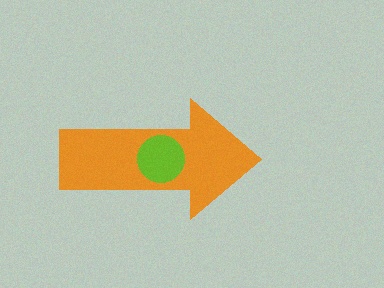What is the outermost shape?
The orange arrow.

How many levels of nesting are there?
2.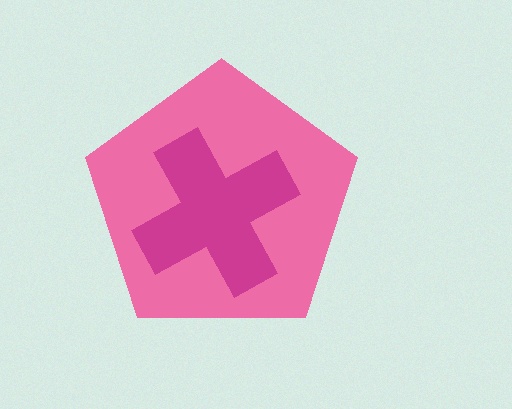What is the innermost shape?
The magenta cross.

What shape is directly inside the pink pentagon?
The magenta cross.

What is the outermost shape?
The pink pentagon.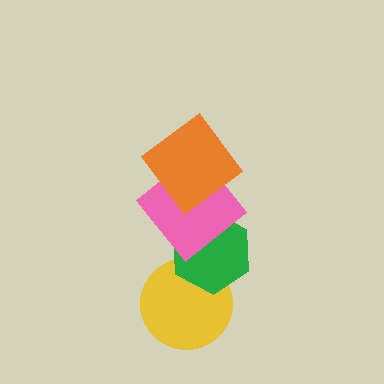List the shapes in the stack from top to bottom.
From top to bottom: the orange diamond, the pink diamond, the green hexagon, the yellow circle.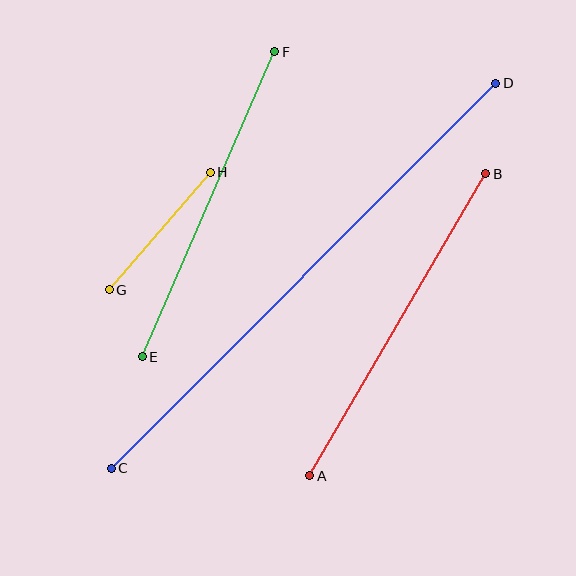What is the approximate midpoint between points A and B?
The midpoint is at approximately (398, 325) pixels.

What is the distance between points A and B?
The distance is approximately 350 pixels.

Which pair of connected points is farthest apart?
Points C and D are farthest apart.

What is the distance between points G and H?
The distance is approximately 155 pixels.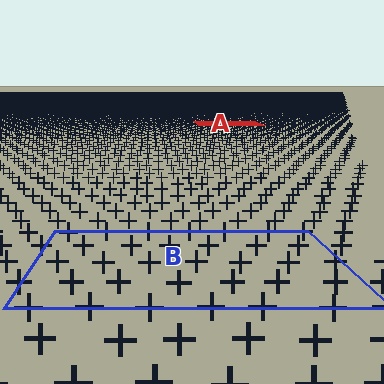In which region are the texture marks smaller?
The texture marks are smaller in region A, because it is farther away.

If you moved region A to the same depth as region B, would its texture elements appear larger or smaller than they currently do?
They would appear larger. At a closer depth, the same texture elements are projected at a bigger on-screen size.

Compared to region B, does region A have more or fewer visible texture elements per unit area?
Region A has more texture elements per unit area — they are packed more densely because it is farther away.